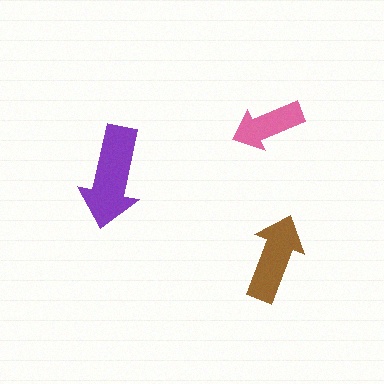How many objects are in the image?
There are 3 objects in the image.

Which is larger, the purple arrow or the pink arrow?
The purple one.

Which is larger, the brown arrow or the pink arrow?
The brown one.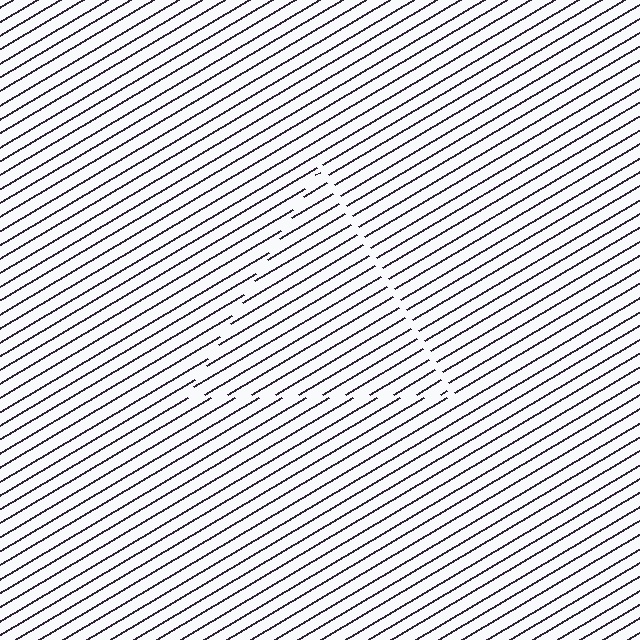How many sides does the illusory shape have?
3 sides — the line-ends trace a triangle.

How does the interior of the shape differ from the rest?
The interior of the shape contains the same grating, shifted by half a period — the contour is defined by the phase discontinuity where line-ends from the inner and outer gratings abut.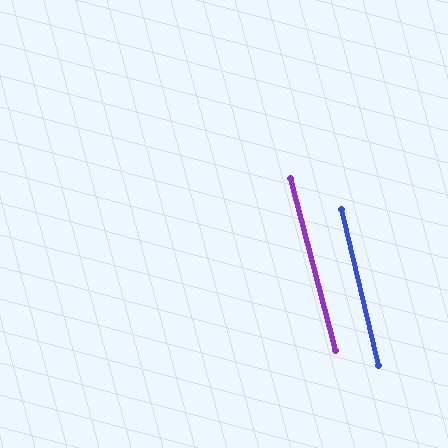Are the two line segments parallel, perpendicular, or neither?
Parallel — their directions differ by only 1.3°.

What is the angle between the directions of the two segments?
Approximately 1 degree.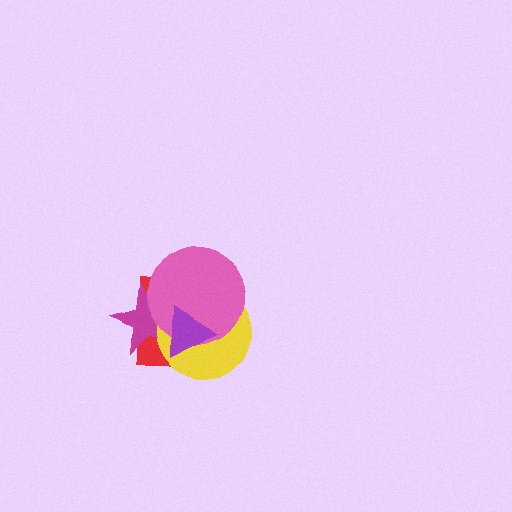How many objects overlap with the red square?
4 objects overlap with the red square.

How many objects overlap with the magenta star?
4 objects overlap with the magenta star.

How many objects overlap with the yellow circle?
4 objects overlap with the yellow circle.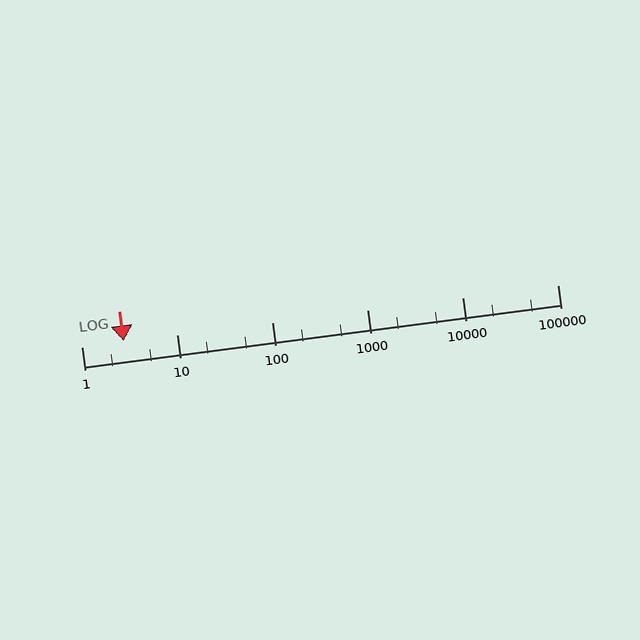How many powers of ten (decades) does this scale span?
The scale spans 5 decades, from 1 to 100000.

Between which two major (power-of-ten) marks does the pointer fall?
The pointer is between 1 and 10.